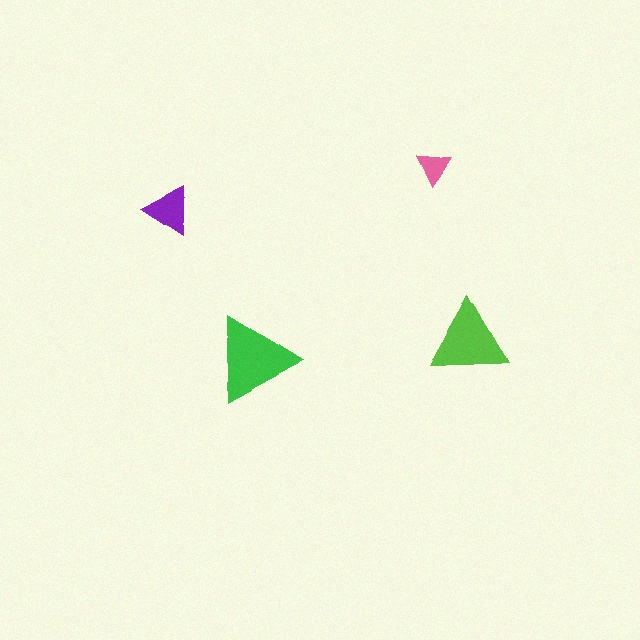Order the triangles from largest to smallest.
the green one, the lime one, the purple one, the pink one.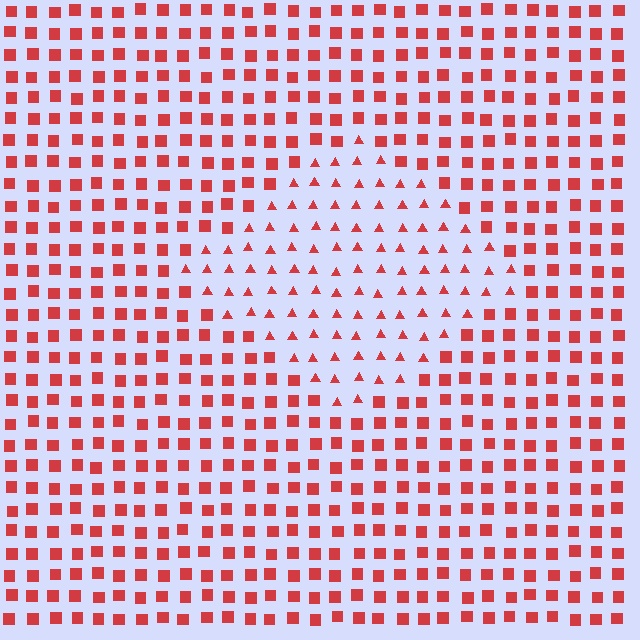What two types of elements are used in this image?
The image uses triangles inside the diamond region and squares outside it.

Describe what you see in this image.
The image is filled with small red elements arranged in a uniform grid. A diamond-shaped region contains triangles, while the surrounding area contains squares. The boundary is defined purely by the change in element shape.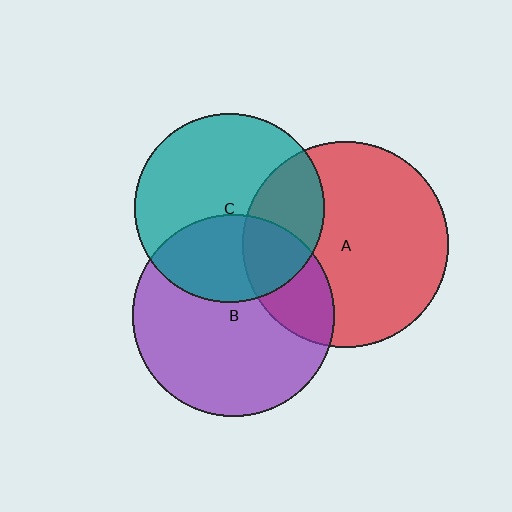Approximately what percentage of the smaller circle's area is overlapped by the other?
Approximately 30%.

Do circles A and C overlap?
Yes.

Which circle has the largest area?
Circle A (red).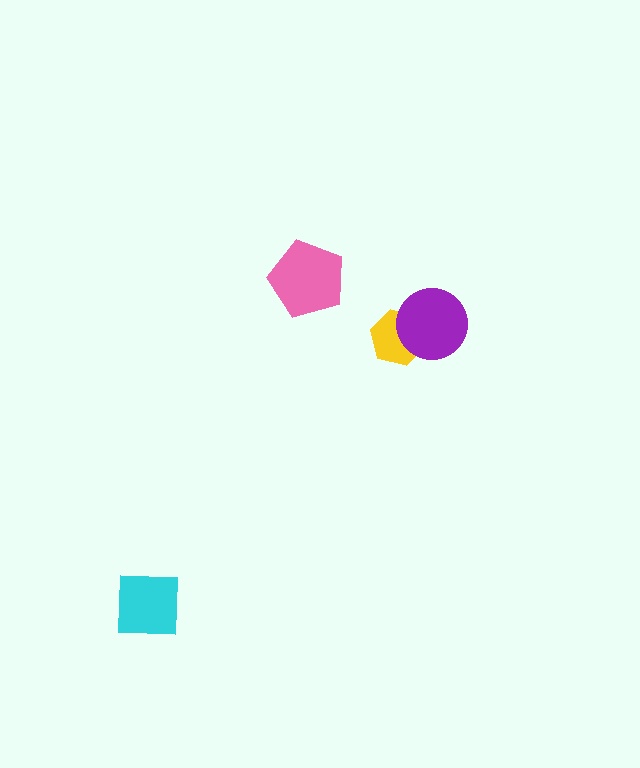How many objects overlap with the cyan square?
0 objects overlap with the cyan square.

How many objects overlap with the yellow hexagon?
1 object overlaps with the yellow hexagon.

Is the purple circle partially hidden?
No, no other shape covers it.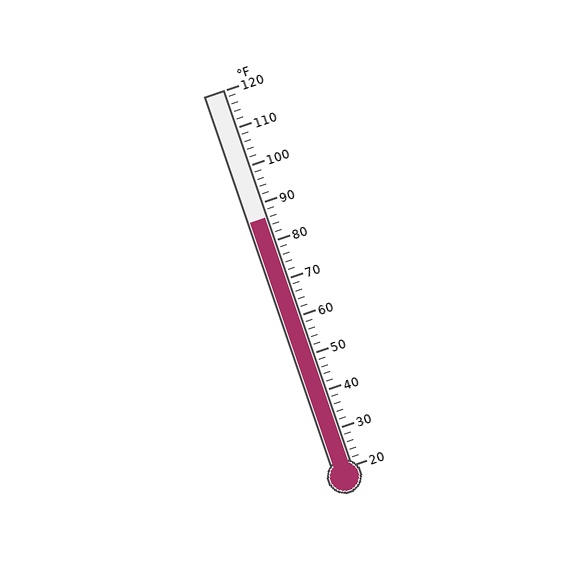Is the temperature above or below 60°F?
The temperature is above 60°F.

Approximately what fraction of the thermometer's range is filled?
The thermometer is filled to approximately 65% of its range.